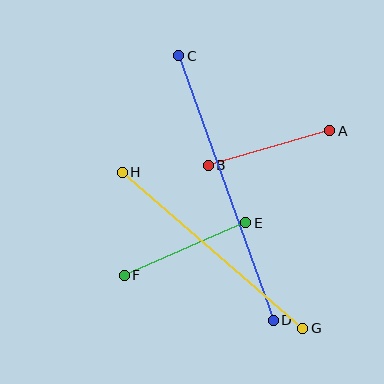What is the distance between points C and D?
The distance is approximately 281 pixels.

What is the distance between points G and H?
The distance is approximately 238 pixels.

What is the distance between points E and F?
The distance is approximately 133 pixels.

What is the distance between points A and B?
The distance is approximately 127 pixels.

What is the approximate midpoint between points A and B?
The midpoint is at approximately (269, 148) pixels.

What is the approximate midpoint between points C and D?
The midpoint is at approximately (226, 188) pixels.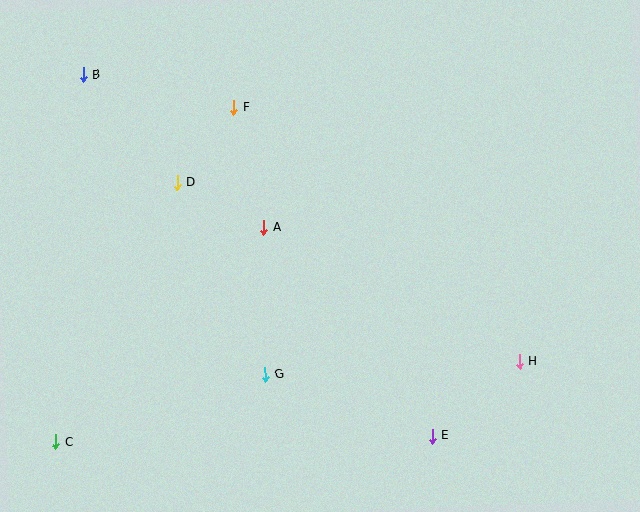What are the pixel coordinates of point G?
Point G is at (265, 375).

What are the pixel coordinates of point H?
Point H is at (520, 362).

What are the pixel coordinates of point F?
Point F is at (234, 107).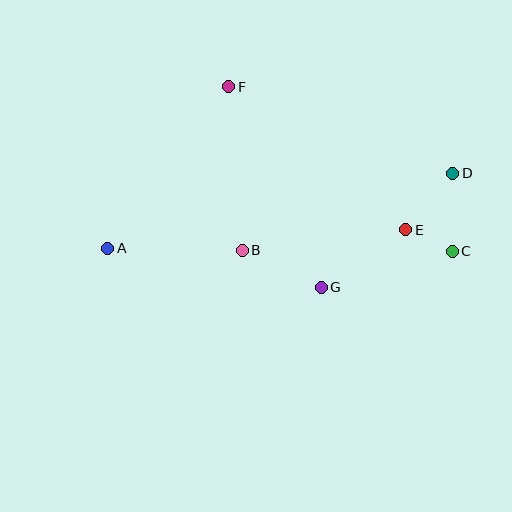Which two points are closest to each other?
Points C and E are closest to each other.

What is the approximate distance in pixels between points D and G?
The distance between D and G is approximately 174 pixels.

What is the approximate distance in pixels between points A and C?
The distance between A and C is approximately 345 pixels.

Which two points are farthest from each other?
Points A and D are farthest from each other.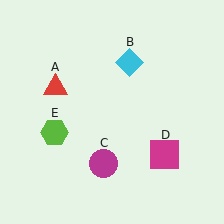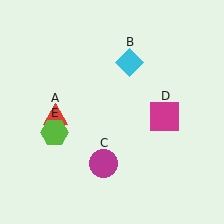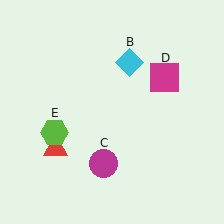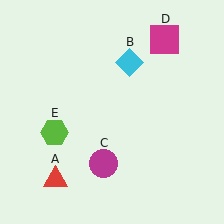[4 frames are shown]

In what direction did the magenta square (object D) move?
The magenta square (object D) moved up.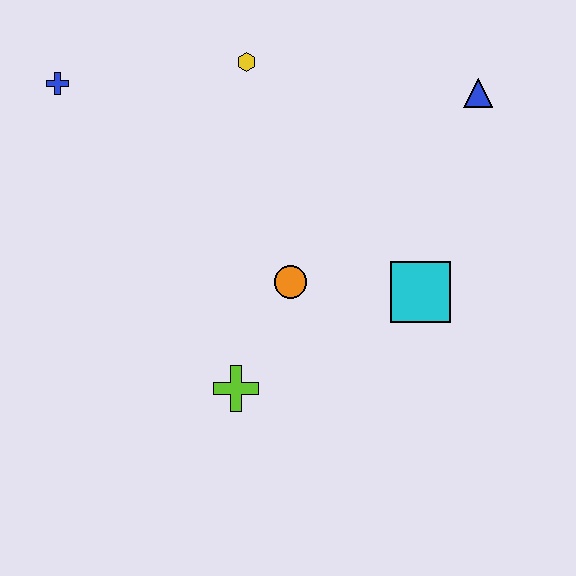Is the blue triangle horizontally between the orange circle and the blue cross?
No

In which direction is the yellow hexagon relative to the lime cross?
The yellow hexagon is above the lime cross.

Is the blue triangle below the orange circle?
No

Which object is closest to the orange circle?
The lime cross is closest to the orange circle.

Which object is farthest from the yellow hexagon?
The lime cross is farthest from the yellow hexagon.